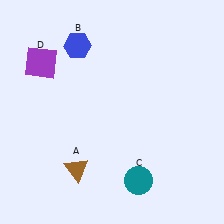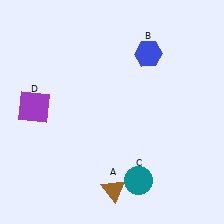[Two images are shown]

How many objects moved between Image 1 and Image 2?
3 objects moved between the two images.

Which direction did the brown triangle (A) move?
The brown triangle (A) moved right.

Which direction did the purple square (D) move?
The purple square (D) moved down.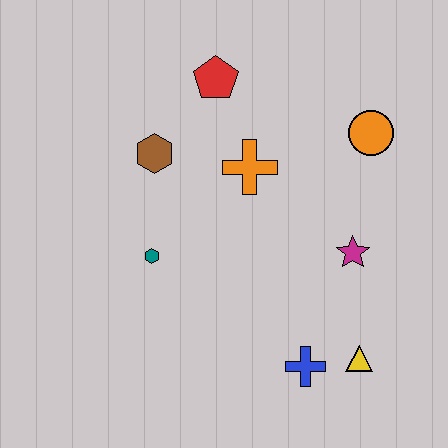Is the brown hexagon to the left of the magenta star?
Yes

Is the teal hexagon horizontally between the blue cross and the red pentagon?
No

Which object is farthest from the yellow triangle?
The red pentagon is farthest from the yellow triangle.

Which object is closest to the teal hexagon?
The brown hexagon is closest to the teal hexagon.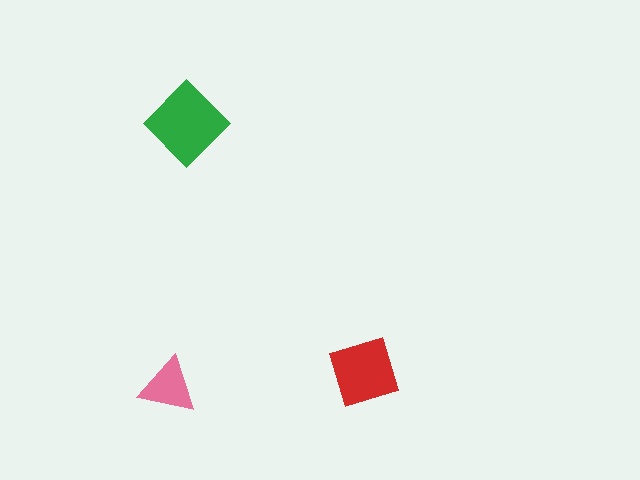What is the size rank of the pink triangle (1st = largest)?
3rd.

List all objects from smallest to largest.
The pink triangle, the red square, the green diamond.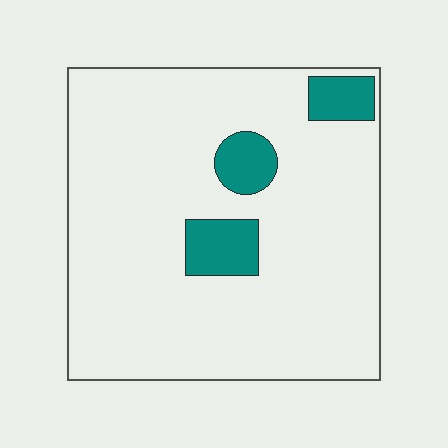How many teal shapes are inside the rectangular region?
3.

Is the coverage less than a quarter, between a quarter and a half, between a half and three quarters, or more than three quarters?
Less than a quarter.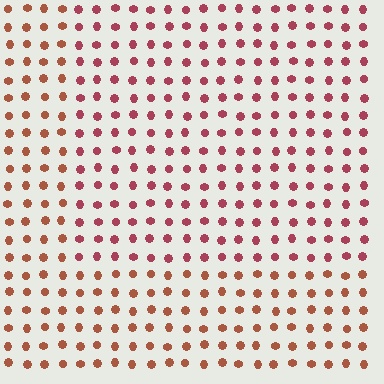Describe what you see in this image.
The image is filled with small brown elements in a uniform arrangement. A rectangle-shaped region is visible where the elements are tinted to a slightly different hue, forming a subtle color boundary.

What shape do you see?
I see a rectangle.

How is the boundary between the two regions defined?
The boundary is defined purely by a slight shift in hue (about 28 degrees). Spacing, size, and orientation are identical on both sides.